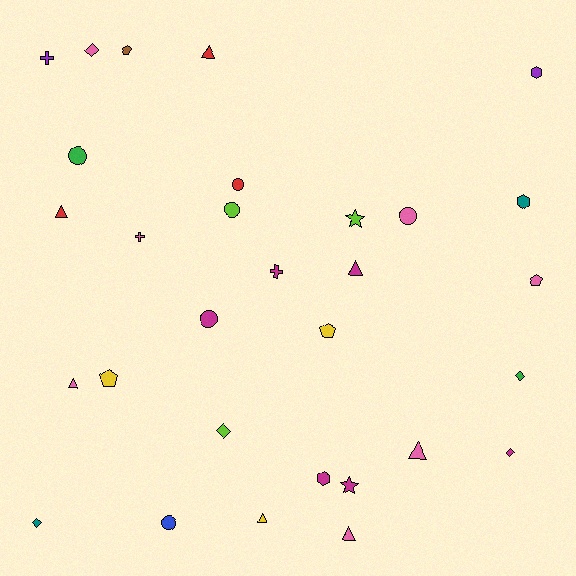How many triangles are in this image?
There are 7 triangles.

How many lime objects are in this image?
There are 3 lime objects.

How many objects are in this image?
There are 30 objects.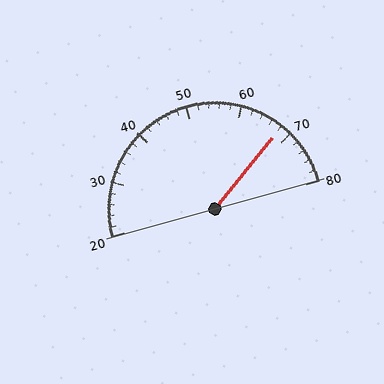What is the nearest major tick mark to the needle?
The nearest major tick mark is 70.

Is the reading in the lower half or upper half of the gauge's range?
The reading is in the upper half of the range (20 to 80).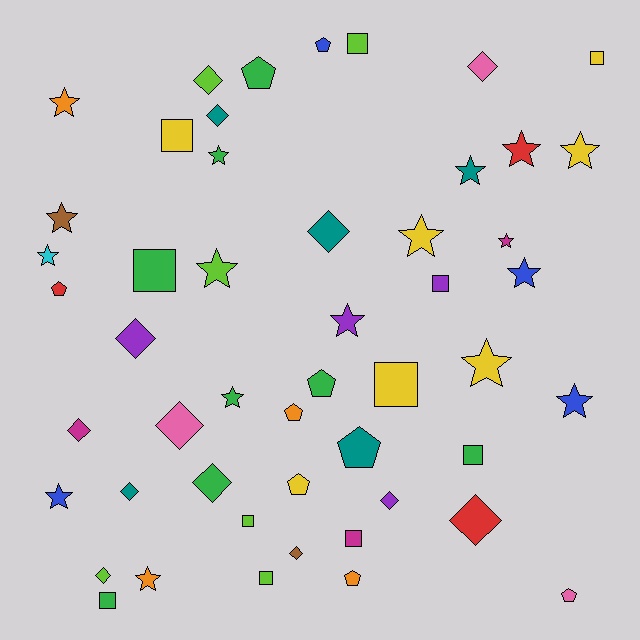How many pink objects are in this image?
There are 3 pink objects.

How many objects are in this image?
There are 50 objects.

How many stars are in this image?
There are 17 stars.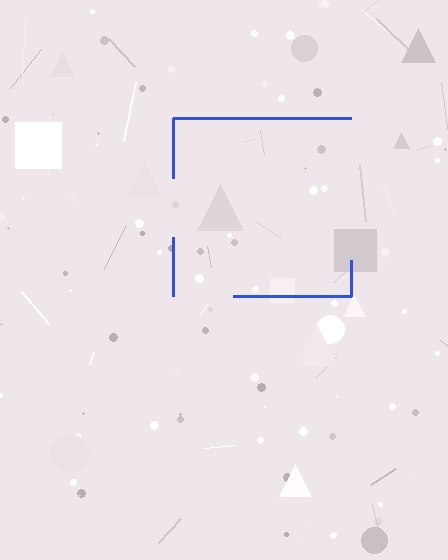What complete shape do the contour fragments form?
The contour fragments form a square.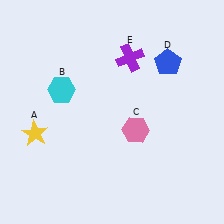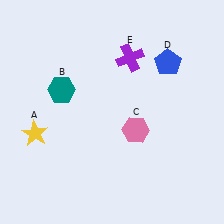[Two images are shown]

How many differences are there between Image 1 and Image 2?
There is 1 difference between the two images.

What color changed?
The hexagon (B) changed from cyan in Image 1 to teal in Image 2.